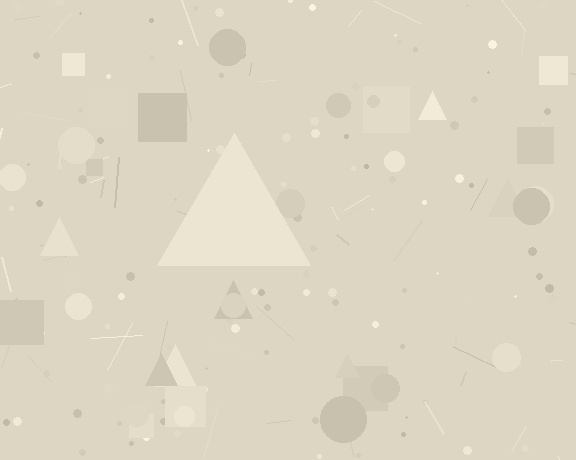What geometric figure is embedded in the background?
A triangle is embedded in the background.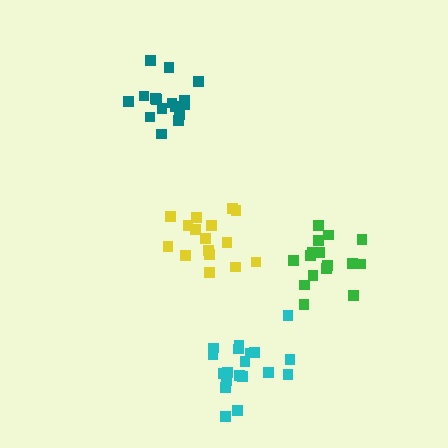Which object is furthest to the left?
The teal cluster is leftmost.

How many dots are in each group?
Group 1: 16 dots, Group 2: 16 dots, Group 3: 16 dots, Group 4: 19 dots (67 total).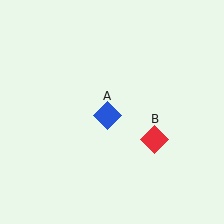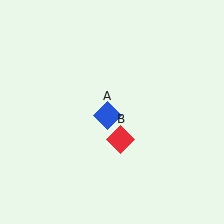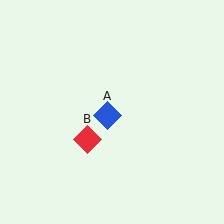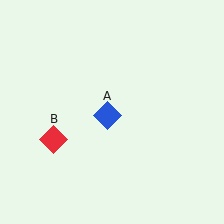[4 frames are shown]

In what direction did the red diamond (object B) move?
The red diamond (object B) moved left.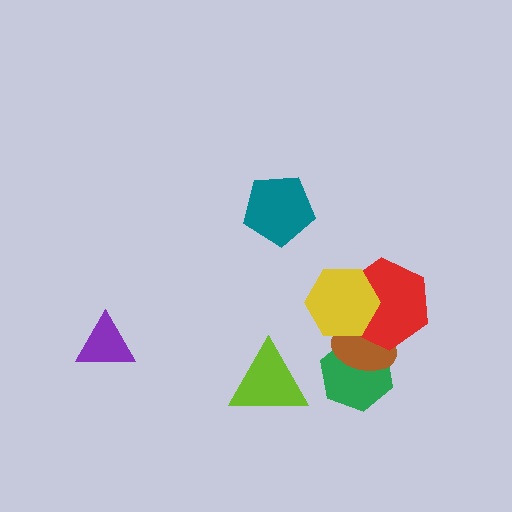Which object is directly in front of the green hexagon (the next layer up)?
The brown ellipse is directly in front of the green hexagon.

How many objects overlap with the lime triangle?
0 objects overlap with the lime triangle.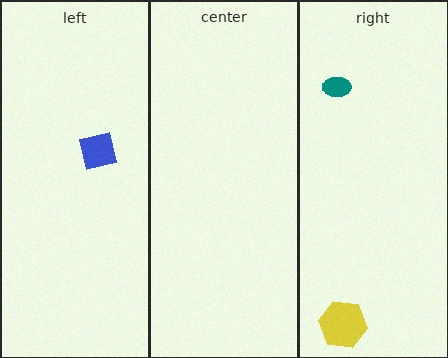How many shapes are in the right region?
2.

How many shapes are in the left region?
1.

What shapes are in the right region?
The yellow hexagon, the teal ellipse.